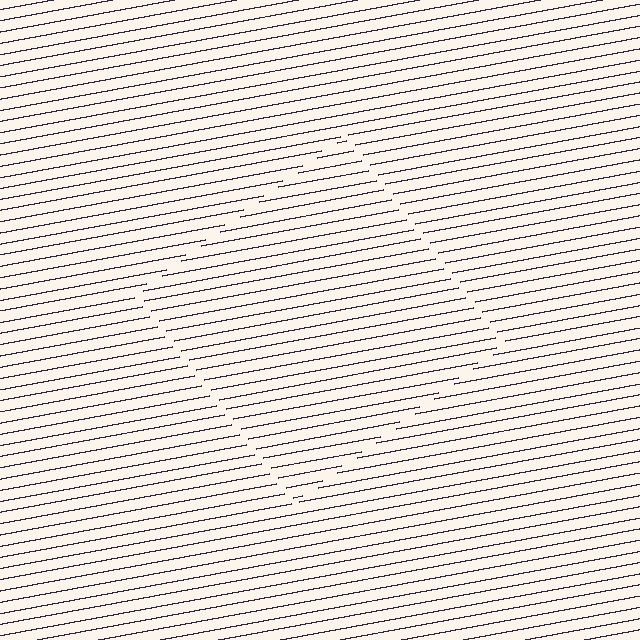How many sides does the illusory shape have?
4 sides — the line-ends trace a square.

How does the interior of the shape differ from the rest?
The interior of the shape contains the same grating, shifted by half a period — the contour is defined by the phase discontinuity where line-ends from the inner and outer gratings abut.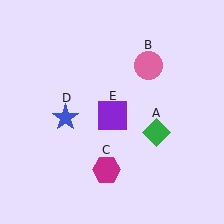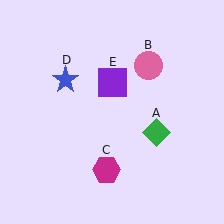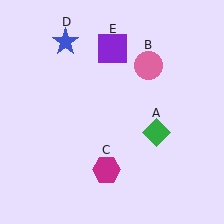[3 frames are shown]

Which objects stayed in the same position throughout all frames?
Green diamond (object A) and pink circle (object B) and magenta hexagon (object C) remained stationary.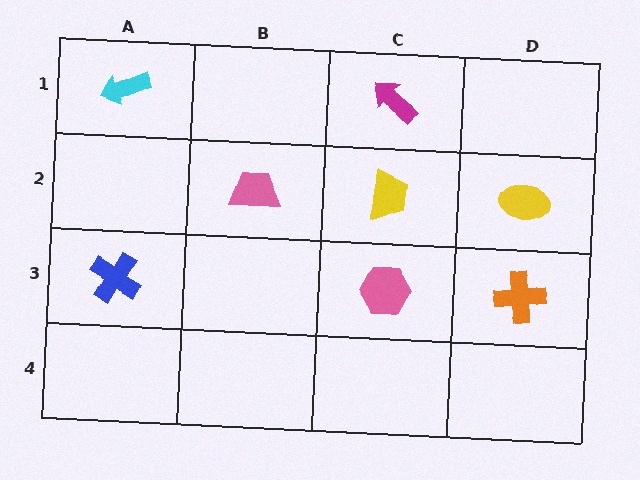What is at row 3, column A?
A blue cross.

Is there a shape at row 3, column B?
No, that cell is empty.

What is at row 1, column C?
A magenta arrow.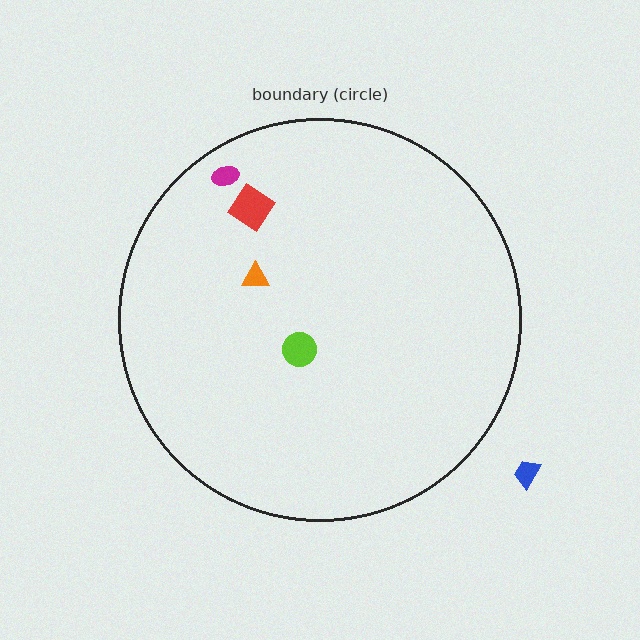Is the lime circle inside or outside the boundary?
Inside.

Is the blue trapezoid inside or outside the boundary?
Outside.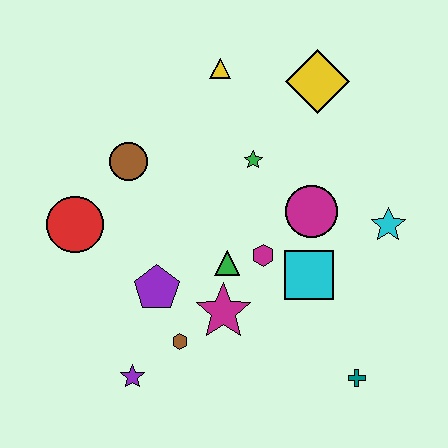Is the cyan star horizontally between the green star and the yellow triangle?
No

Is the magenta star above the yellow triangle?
No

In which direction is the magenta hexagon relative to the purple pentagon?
The magenta hexagon is to the right of the purple pentagon.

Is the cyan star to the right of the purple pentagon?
Yes